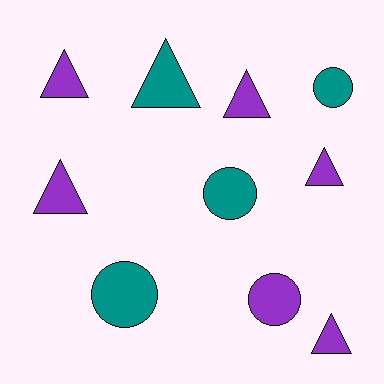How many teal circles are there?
There are 3 teal circles.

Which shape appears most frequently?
Triangle, with 6 objects.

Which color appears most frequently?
Purple, with 6 objects.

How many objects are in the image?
There are 10 objects.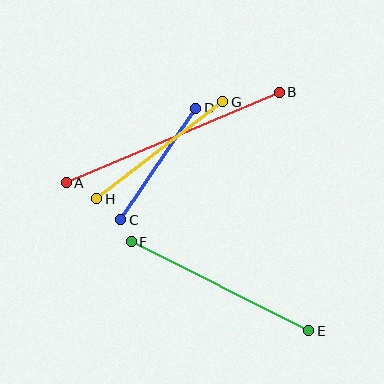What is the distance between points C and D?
The distance is approximately 134 pixels.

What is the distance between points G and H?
The distance is approximately 159 pixels.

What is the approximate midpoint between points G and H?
The midpoint is at approximately (160, 150) pixels.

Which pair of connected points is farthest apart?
Points A and B are farthest apart.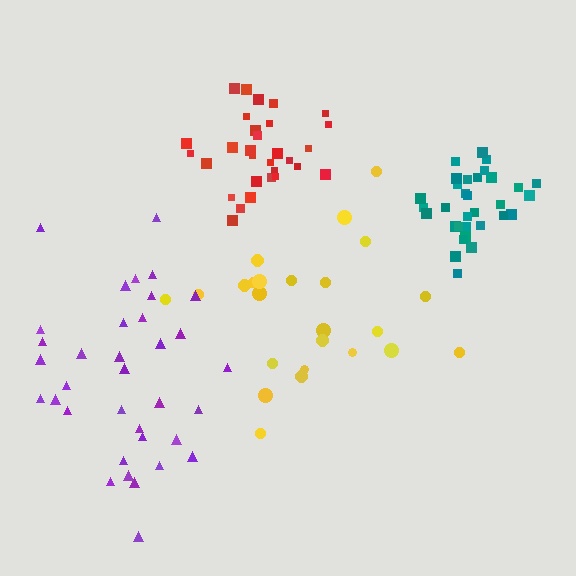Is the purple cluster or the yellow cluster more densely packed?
Purple.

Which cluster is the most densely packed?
Teal.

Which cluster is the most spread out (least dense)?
Yellow.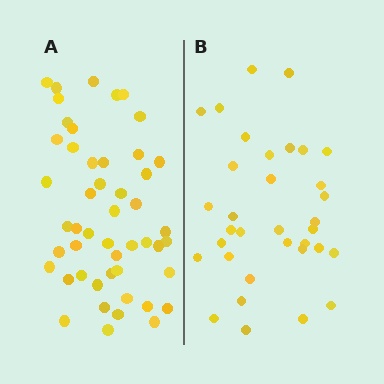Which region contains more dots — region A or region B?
Region A (the left region) has more dots.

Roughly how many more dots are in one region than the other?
Region A has approximately 15 more dots than region B.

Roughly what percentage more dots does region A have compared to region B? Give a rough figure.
About 45% more.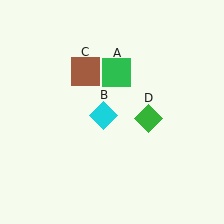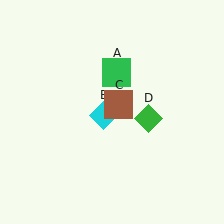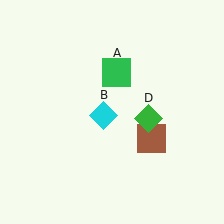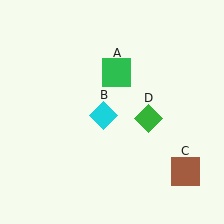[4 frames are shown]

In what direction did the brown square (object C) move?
The brown square (object C) moved down and to the right.